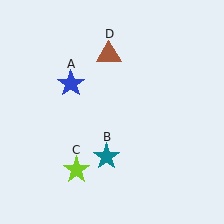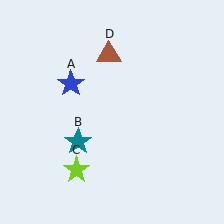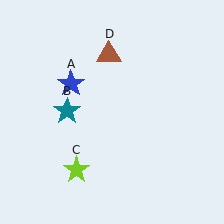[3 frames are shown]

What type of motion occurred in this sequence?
The teal star (object B) rotated clockwise around the center of the scene.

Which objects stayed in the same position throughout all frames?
Blue star (object A) and lime star (object C) and brown triangle (object D) remained stationary.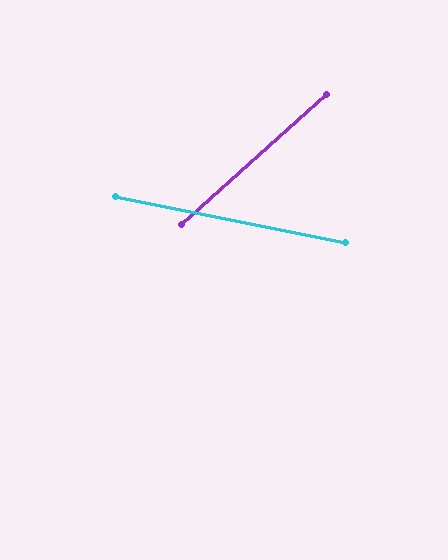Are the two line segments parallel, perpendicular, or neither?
Neither parallel nor perpendicular — they differ by about 53°.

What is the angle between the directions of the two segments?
Approximately 53 degrees.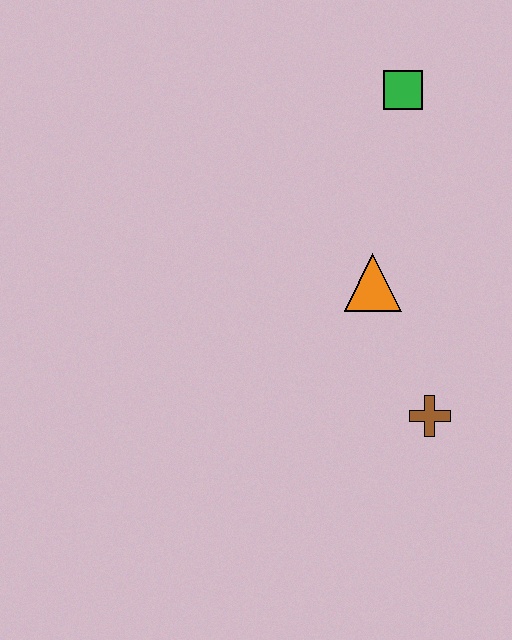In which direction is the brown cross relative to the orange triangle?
The brown cross is below the orange triangle.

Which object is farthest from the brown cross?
The green square is farthest from the brown cross.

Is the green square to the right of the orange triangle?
Yes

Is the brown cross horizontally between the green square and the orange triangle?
No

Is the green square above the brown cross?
Yes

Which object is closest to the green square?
The orange triangle is closest to the green square.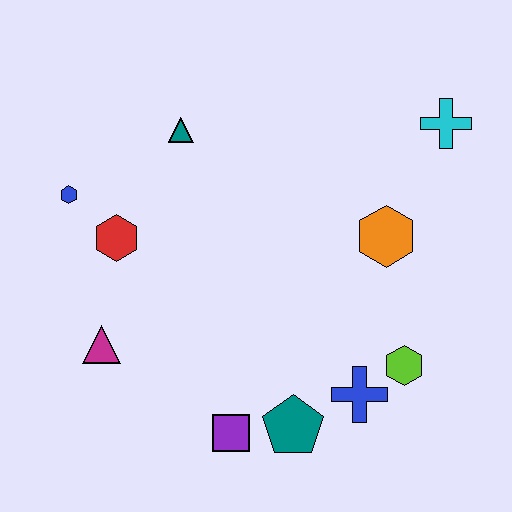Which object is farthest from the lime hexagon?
The blue hexagon is farthest from the lime hexagon.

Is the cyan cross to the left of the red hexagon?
No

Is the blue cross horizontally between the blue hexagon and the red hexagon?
No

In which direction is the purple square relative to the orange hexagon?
The purple square is below the orange hexagon.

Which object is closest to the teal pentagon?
The purple square is closest to the teal pentagon.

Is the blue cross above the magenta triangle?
No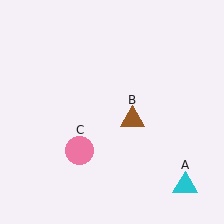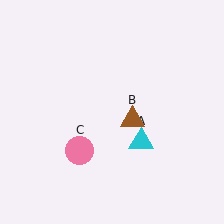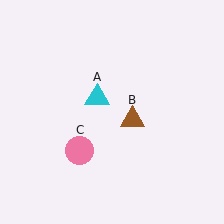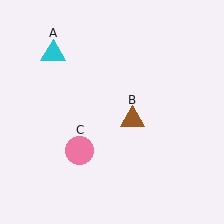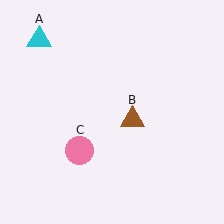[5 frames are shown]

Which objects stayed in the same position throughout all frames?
Brown triangle (object B) and pink circle (object C) remained stationary.